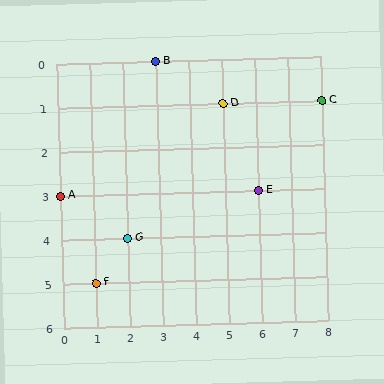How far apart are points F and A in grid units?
Points F and A are 1 column and 2 rows apart (about 2.2 grid units diagonally).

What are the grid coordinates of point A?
Point A is at grid coordinates (0, 3).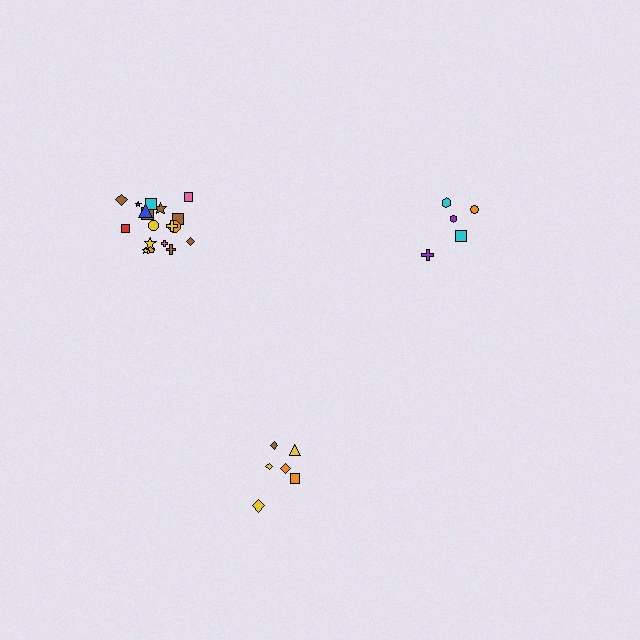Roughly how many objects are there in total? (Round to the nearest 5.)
Roughly 30 objects in total.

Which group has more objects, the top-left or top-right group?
The top-left group.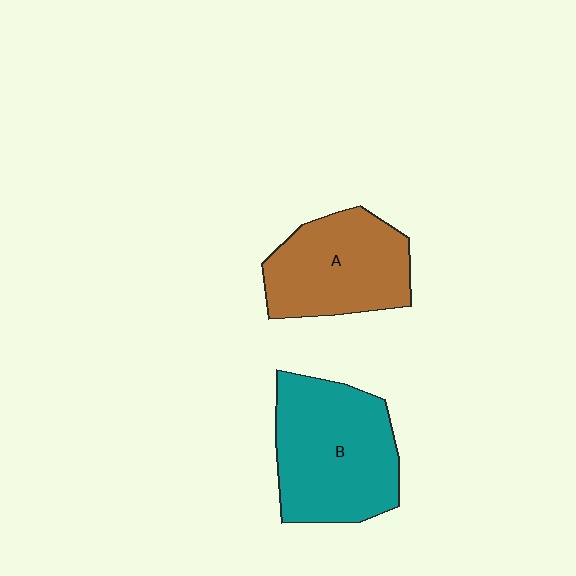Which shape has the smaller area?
Shape A (brown).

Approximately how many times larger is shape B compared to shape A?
Approximately 1.2 times.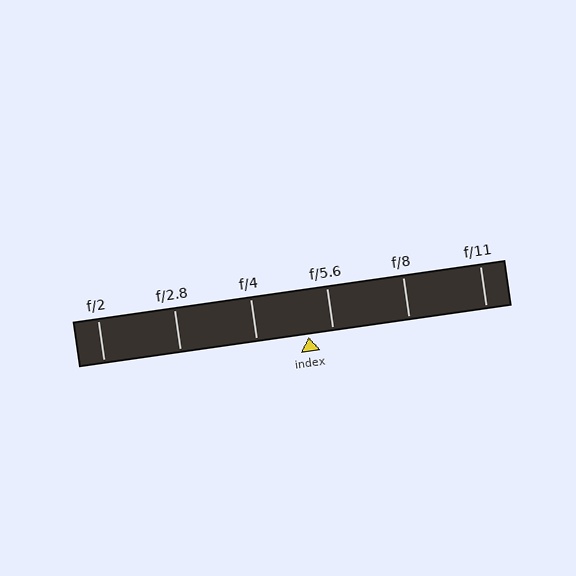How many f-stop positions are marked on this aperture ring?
There are 6 f-stop positions marked.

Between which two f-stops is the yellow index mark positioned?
The index mark is between f/4 and f/5.6.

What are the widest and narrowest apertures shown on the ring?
The widest aperture shown is f/2 and the narrowest is f/11.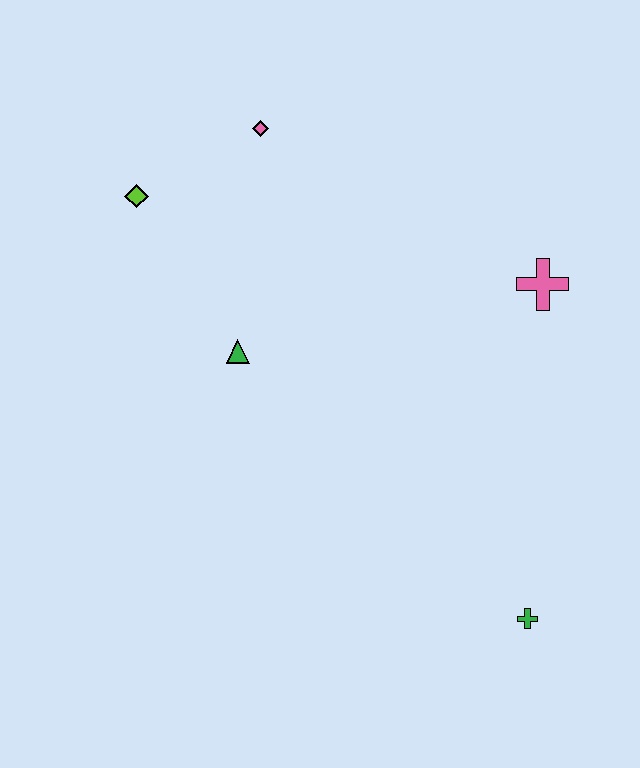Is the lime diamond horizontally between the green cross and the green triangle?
No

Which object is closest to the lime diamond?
The pink diamond is closest to the lime diamond.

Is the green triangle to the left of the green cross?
Yes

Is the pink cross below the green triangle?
No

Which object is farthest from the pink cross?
The lime diamond is farthest from the pink cross.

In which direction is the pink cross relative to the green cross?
The pink cross is above the green cross.